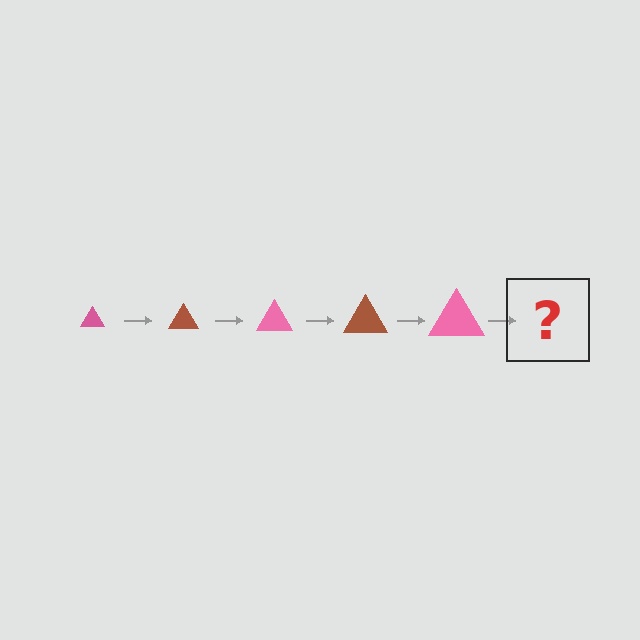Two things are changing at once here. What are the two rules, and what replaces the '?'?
The two rules are that the triangle grows larger each step and the color cycles through pink and brown. The '?' should be a brown triangle, larger than the previous one.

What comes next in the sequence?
The next element should be a brown triangle, larger than the previous one.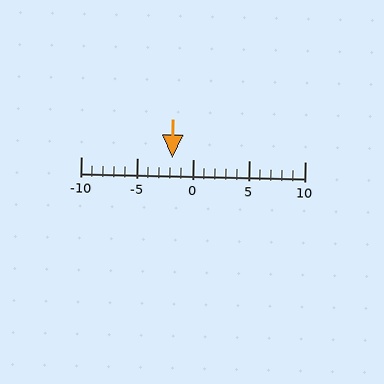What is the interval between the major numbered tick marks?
The major tick marks are spaced 5 units apart.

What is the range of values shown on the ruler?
The ruler shows values from -10 to 10.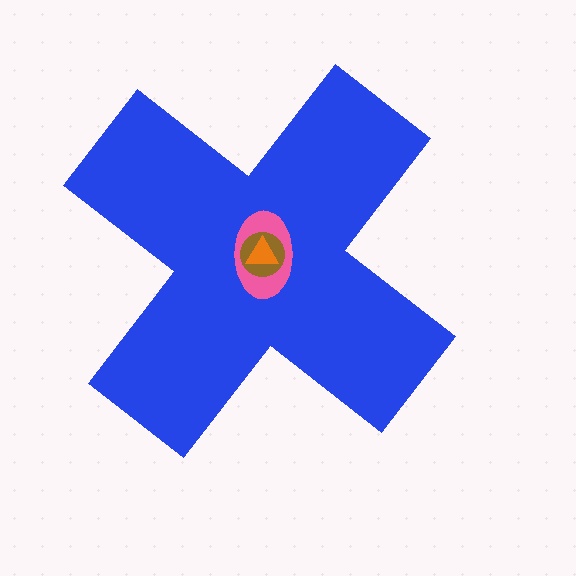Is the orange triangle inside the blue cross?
Yes.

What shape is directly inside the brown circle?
The orange triangle.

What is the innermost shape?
The orange triangle.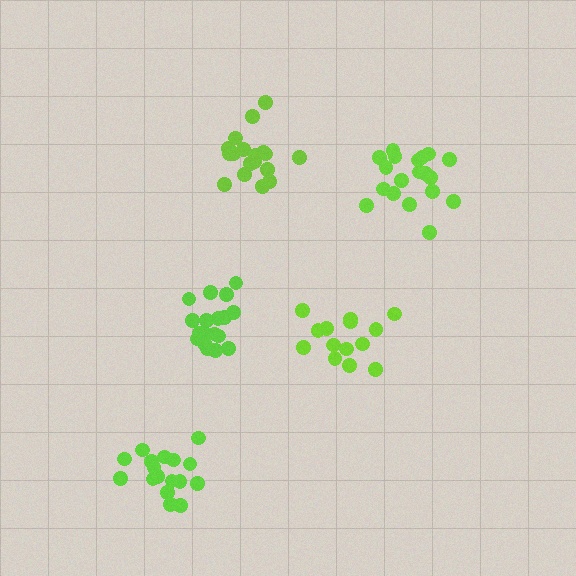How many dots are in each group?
Group 1: 19 dots, Group 2: 18 dots, Group 3: 14 dots, Group 4: 17 dots, Group 5: 18 dots (86 total).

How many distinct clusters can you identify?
There are 5 distinct clusters.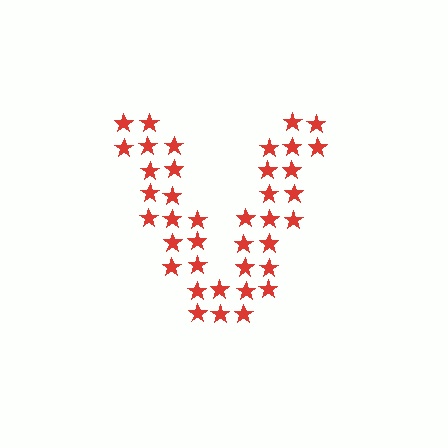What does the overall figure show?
The overall figure shows the letter V.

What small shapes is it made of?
It is made of small stars.